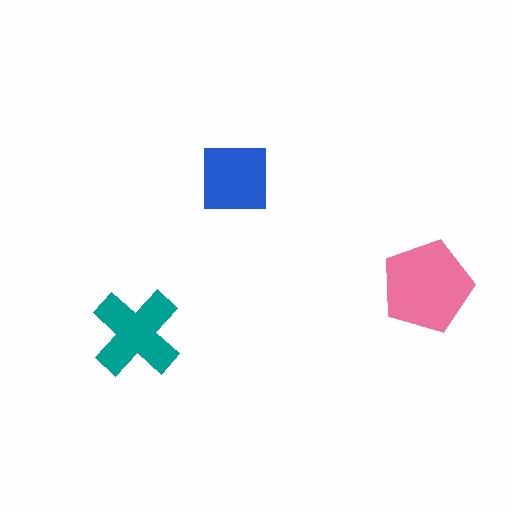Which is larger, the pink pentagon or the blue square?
The pink pentagon.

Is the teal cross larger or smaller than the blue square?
Larger.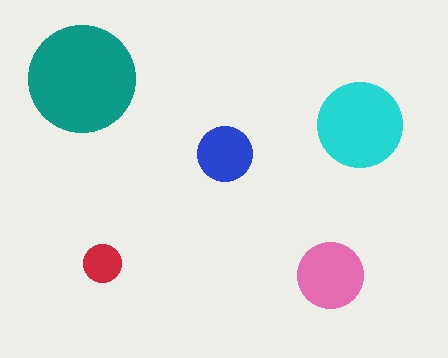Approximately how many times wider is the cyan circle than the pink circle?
About 1.5 times wider.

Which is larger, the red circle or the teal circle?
The teal one.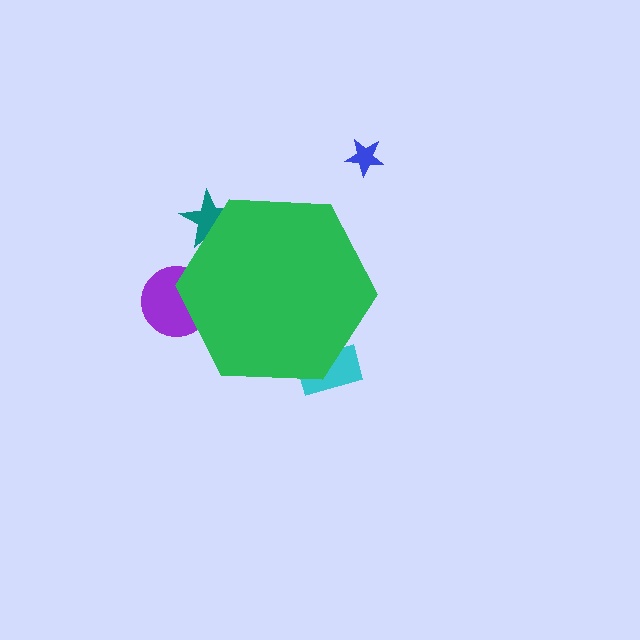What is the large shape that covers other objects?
A green hexagon.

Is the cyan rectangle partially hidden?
Yes, the cyan rectangle is partially hidden behind the green hexagon.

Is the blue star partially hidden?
No, the blue star is fully visible.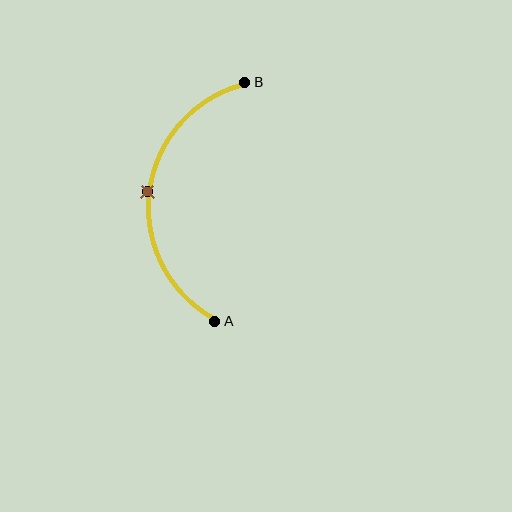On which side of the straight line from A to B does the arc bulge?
The arc bulges to the left of the straight line connecting A and B.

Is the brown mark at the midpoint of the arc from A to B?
Yes. The brown mark lies on the arc at equal arc-length from both A and B — it is the arc midpoint.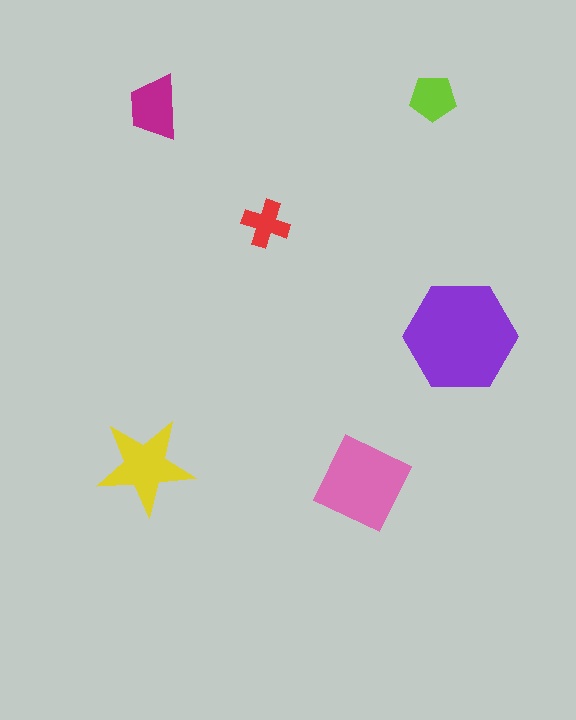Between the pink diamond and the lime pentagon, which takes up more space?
The pink diamond.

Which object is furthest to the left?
The yellow star is leftmost.